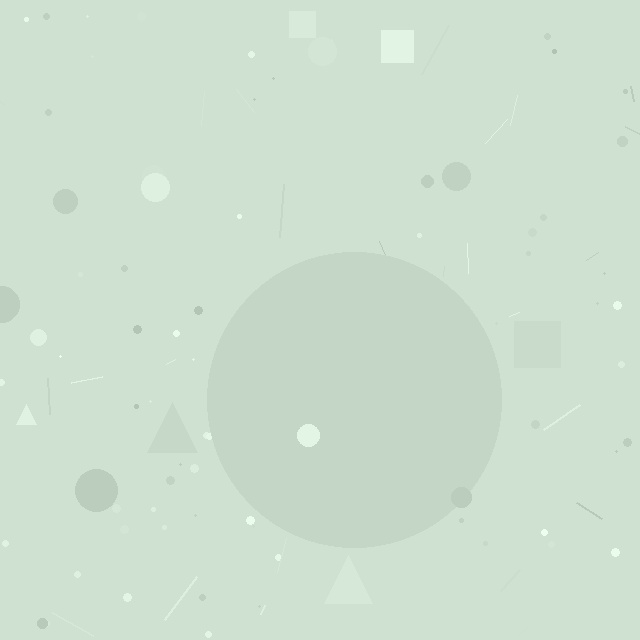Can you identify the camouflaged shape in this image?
The camouflaged shape is a circle.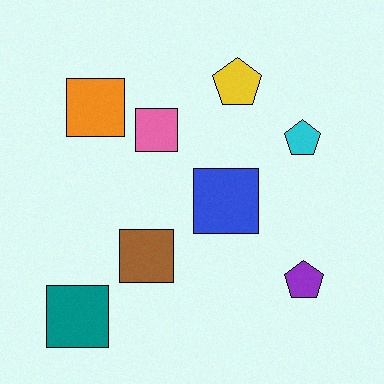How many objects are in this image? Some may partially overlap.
There are 8 objects.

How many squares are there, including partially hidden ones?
There are 5 squares.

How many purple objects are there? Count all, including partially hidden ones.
There is 1 purple object.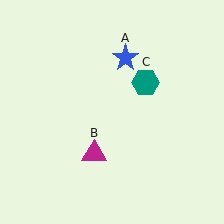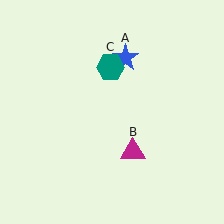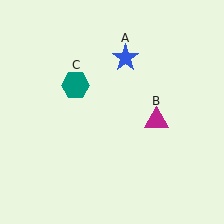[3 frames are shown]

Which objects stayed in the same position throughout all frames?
Blue star (object A) remained stationary.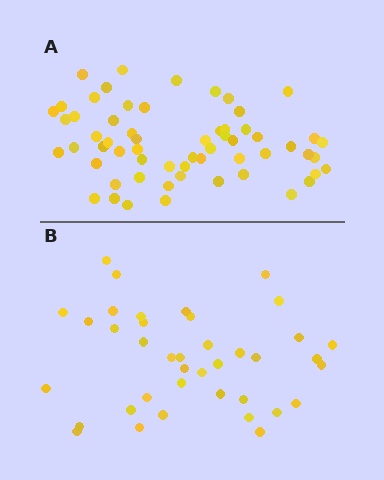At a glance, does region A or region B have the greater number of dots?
Region A (the top region) has more dots.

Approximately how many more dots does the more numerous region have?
Region A has approximately 20 more dots than region B.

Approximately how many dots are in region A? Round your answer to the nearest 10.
About 60 dots.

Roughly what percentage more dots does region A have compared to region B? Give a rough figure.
About 55% more.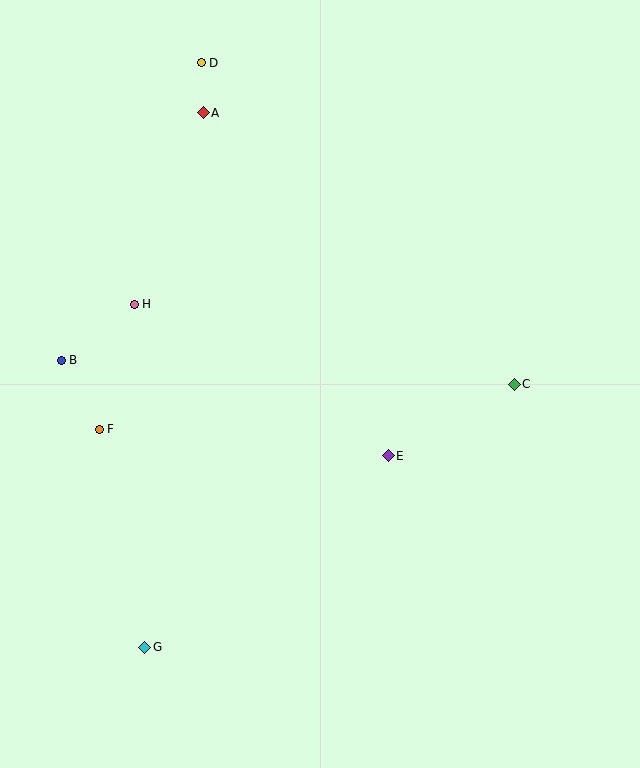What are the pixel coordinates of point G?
Point G is at (145, 647).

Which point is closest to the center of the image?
Point E at (388, 456) is closest to the center.